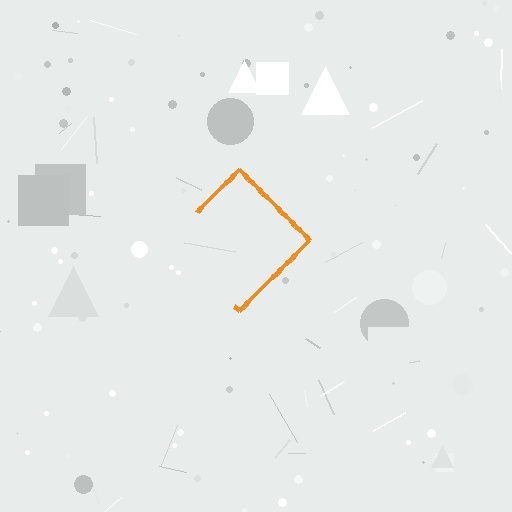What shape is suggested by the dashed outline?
The dashed outline suggests a diamond.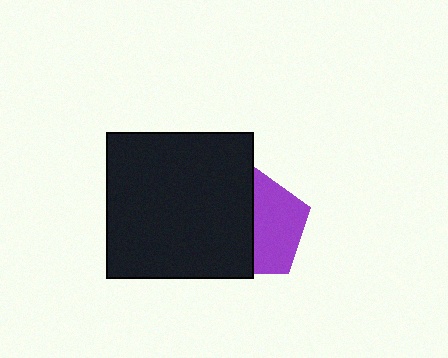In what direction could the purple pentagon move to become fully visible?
The purple pentagon could move right. That would shift it out from behind the black square entirely.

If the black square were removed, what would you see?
You would see the complete purple pentagon.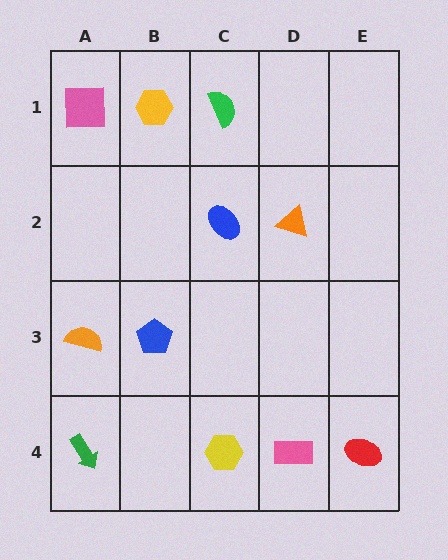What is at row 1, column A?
A pink square.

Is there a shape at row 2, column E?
No, that cell is empty.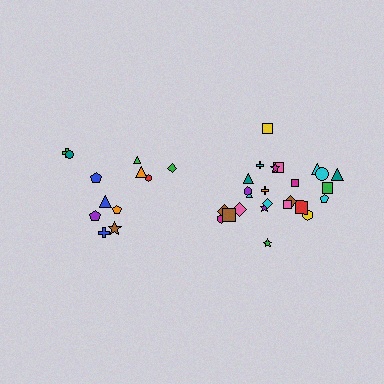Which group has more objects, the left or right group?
The right group.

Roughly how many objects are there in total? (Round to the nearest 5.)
Roughly 35 objects in total.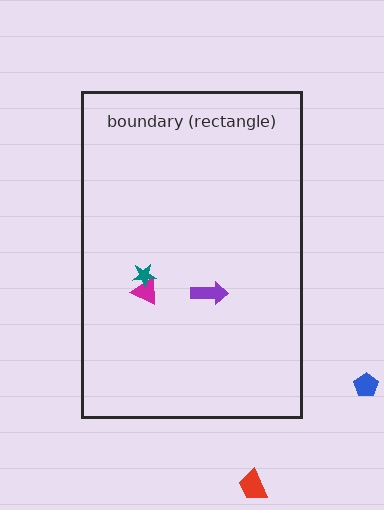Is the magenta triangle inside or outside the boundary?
Inside.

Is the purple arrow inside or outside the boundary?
Inside.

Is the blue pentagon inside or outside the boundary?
Outside.